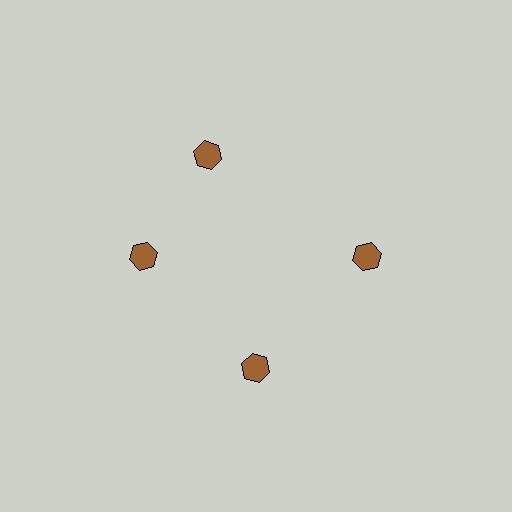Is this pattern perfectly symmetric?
No. The 4 brown hexagons are arranged in a ring, but one element near the 12 o'clock position is rotated out of alignment along the ring, breaking the 4-fold rotational symmetry.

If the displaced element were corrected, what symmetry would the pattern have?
It would have 4-fold rotational symmetry — the pattern would map onto itself every 90 degrees.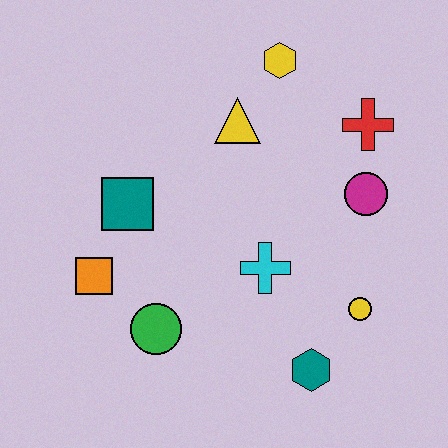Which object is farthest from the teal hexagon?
The yellow hexagon is farthest from the teal hexagon.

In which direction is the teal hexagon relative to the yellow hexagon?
The teal hexagon is below the yellow hexagon.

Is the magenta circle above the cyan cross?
Yes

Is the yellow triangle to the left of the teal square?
No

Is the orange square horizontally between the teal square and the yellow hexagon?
No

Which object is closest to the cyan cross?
The yellow circle is closest to the cyan cross.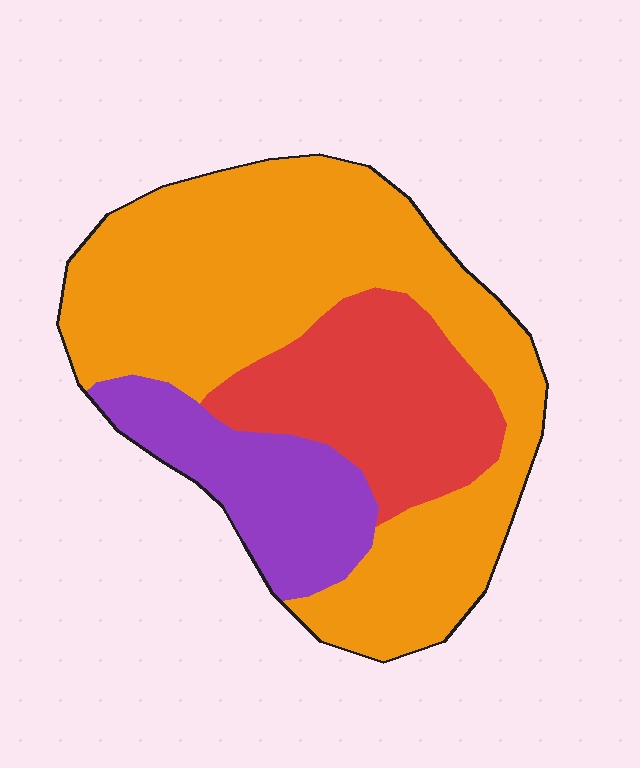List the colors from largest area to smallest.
From largest to smallest: orange, red, purple.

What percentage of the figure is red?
Red takes up about one quarter (1/4) of the figure.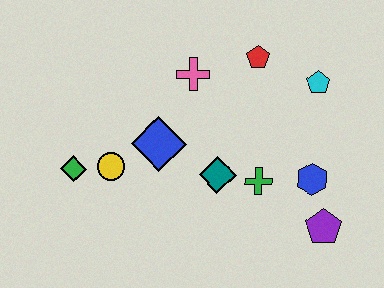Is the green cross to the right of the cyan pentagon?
No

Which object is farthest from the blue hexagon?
The green diamond is farthest from the blue hexagon.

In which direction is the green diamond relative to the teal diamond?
The green diamond is to the left of the teal diamond.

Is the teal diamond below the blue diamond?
Yes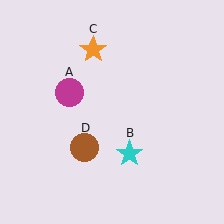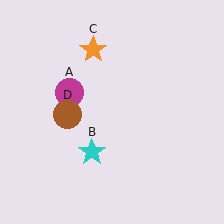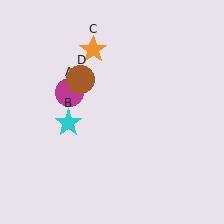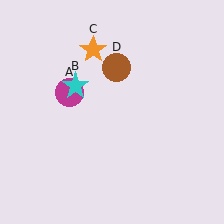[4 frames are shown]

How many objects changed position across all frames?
2 objects changed position: cyan star (object B), brown circle (object D).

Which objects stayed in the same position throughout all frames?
Magenta circle (object A) and orange star (object C) remained stationary.